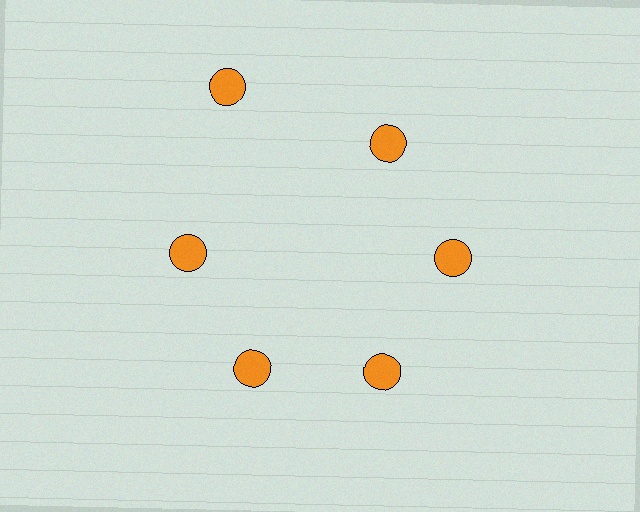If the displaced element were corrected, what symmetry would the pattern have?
It would have 6-fold rotational symmetry — the pattern would map onto itself every 60 degrees.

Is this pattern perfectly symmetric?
No. The 6 orange circles are arranged in a ring, but one element near the 11 o'clock position is pushed outward from the center, breaking the 6-fold rotational symmetry.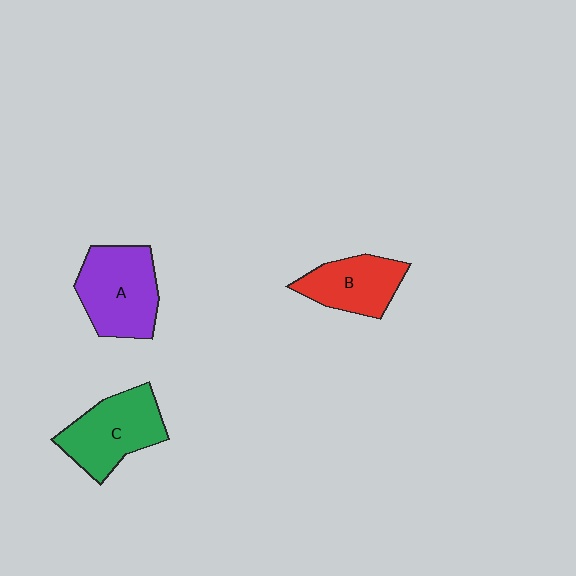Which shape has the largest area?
Shape A (purple).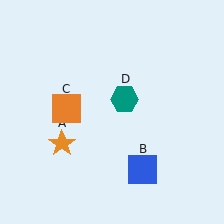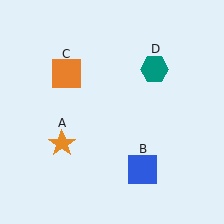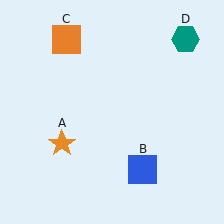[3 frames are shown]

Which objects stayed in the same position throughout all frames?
Orange star (object A) and blue square (object B) remained stationary.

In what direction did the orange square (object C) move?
The orange square (object C) moved up.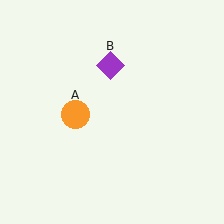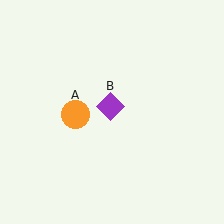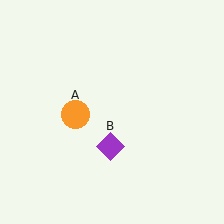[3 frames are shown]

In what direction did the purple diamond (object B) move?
The purple diamond (object B) moved down.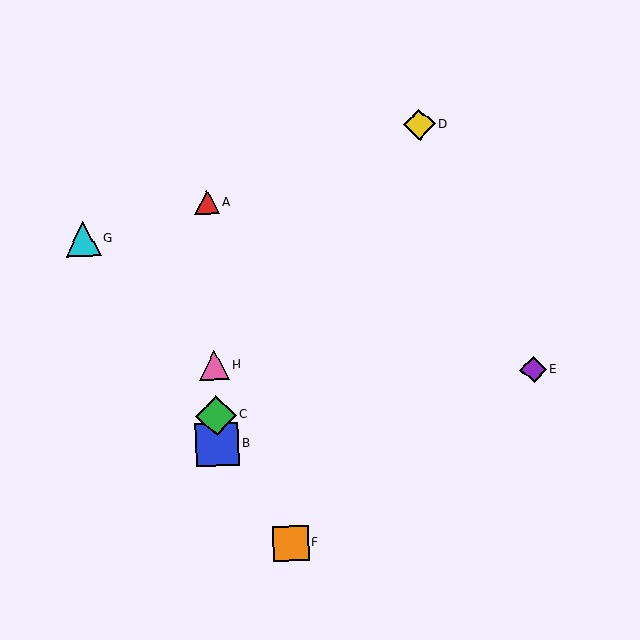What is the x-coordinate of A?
Object A is at x≈207.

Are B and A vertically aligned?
Yes, both are at x≈217.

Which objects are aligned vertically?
Objects A, B, C, H are aligned vertically.